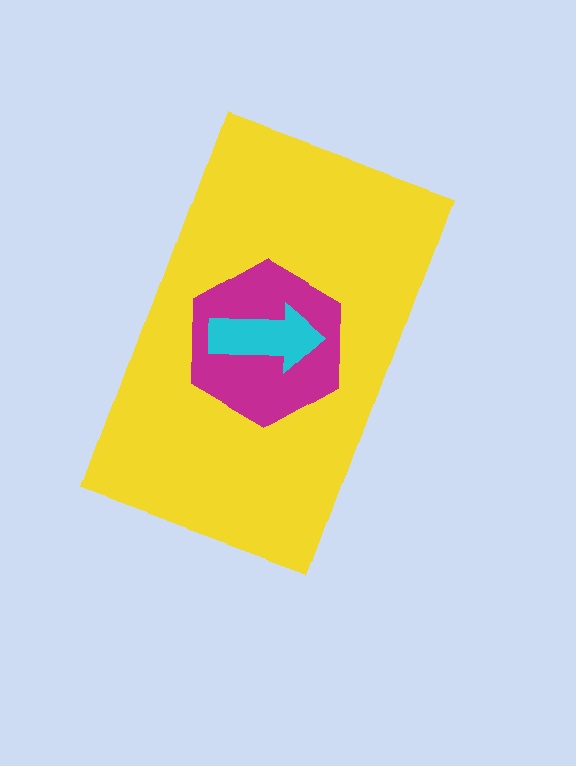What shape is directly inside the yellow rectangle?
The magenta hexagon.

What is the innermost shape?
The cyan arrow.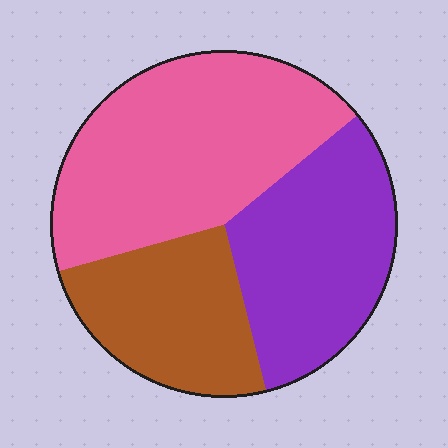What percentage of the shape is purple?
Purple takes up about one third (1/3) of the shape.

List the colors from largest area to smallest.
From largest to smallest: pink, purple, brown.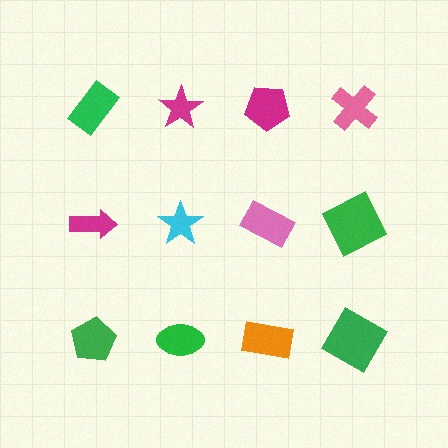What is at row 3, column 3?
An orange rectangle.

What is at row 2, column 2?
A cyan star.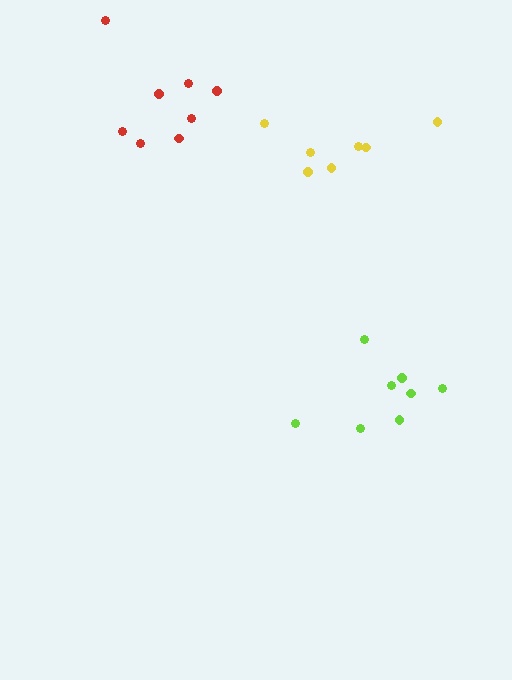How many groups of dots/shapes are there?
There are 3 groups.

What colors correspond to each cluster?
The clusters are colored: lime, red, yellow.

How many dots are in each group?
Group 1: 8 dots, Group 2: 8 dots, Group 3: 7 dots (23 total).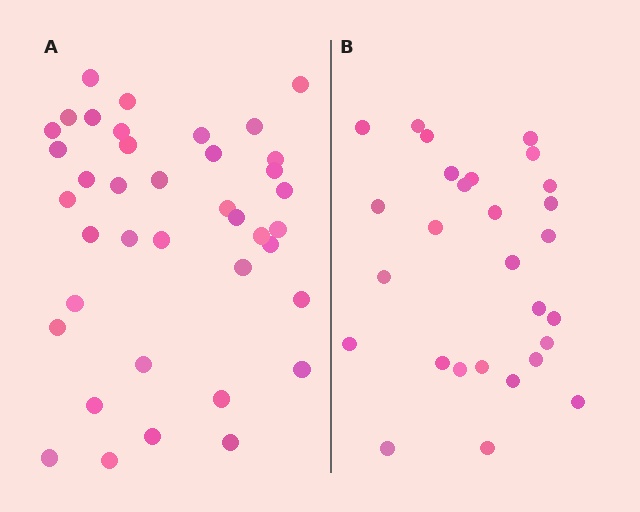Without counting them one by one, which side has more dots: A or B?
Region A (the left region) has more dots.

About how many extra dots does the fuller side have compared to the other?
Region A has roughly 12 or so more dots than region B.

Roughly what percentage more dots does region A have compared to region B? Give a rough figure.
About 40% more.